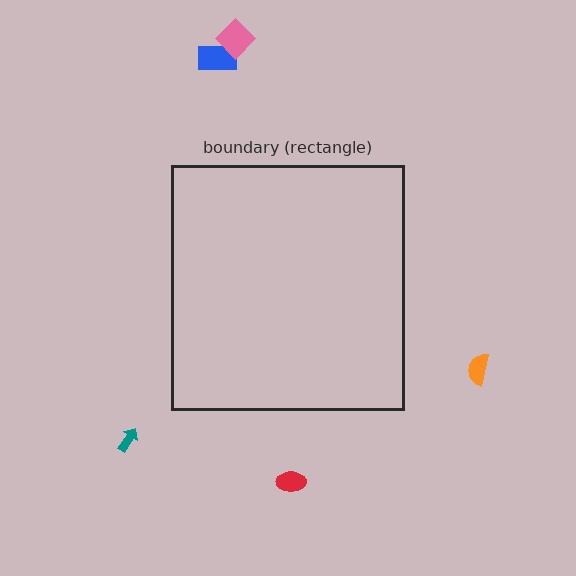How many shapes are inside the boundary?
0 inside, 5 outside.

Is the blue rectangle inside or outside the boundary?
Outside.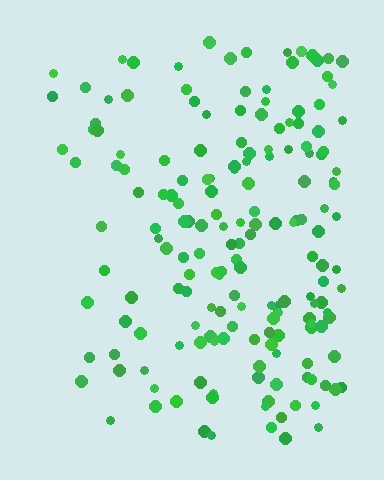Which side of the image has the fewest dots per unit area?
The left.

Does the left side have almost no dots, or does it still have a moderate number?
Still a moderate number, just noticeably fewer than the right.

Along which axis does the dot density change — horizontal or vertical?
Horizontal.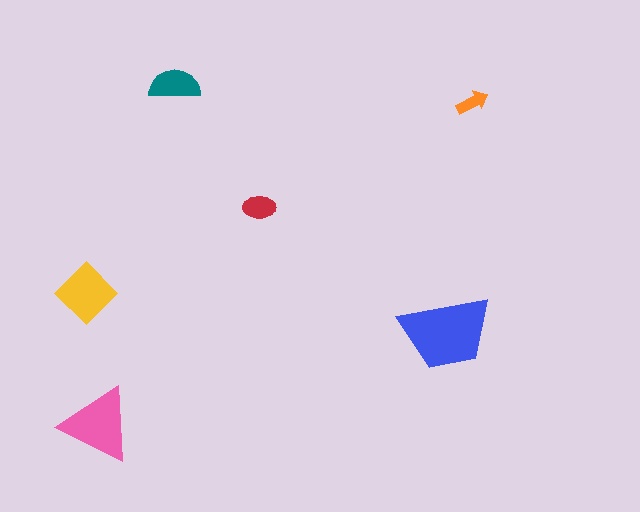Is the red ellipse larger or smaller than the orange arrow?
Larger.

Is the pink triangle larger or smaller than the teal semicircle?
Larger.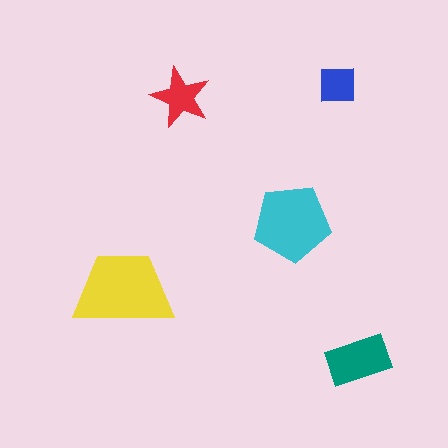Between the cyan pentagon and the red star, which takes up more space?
The cyan pentagon.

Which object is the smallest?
The blue square.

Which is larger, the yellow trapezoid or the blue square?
The yellow trapezoid.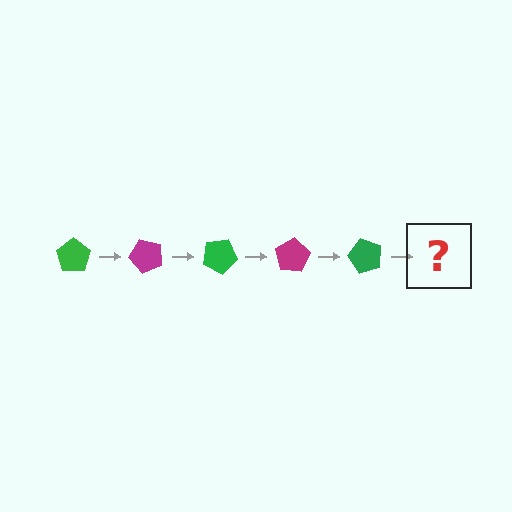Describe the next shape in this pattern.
It should be a magenta pentagon, rotated 250 degrees from the start.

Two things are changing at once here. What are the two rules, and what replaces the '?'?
The two rules are that it rotates 50 degrees each step and the color cycles through green and magenta. The '?' should be a magenta pentagon, rotated 250 degrees from the start.